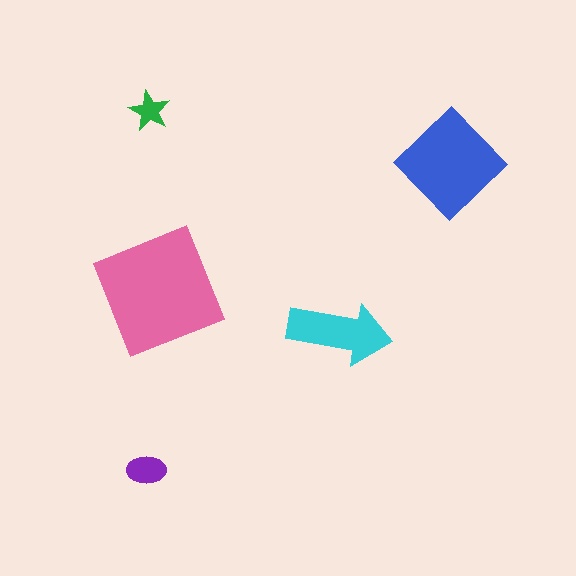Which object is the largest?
The pink square.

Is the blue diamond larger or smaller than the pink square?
Smaller.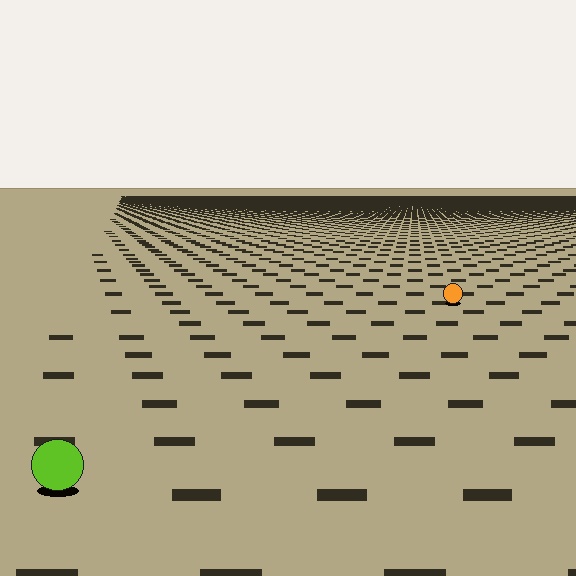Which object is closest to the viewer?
The lime circle is closest. The texture marks near it are larger and more spread out.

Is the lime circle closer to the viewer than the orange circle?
Yes. The lime circle is closer — you can tell from the texture gradient: the ground texture is coarser near it.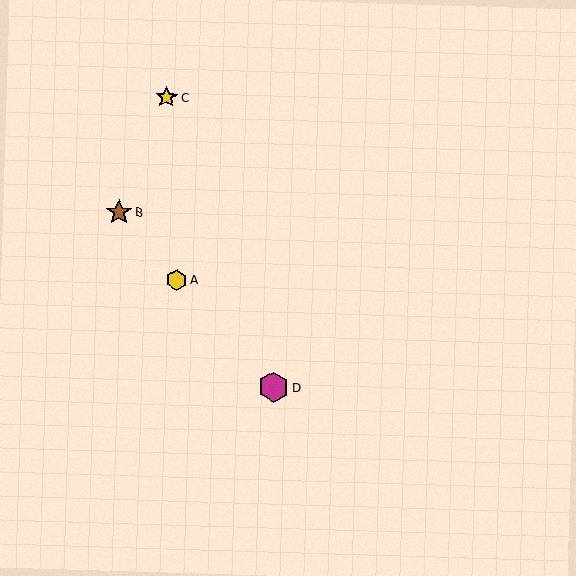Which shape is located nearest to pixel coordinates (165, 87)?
The yellow star (labeled C) at (166, 97) is nearest to that location.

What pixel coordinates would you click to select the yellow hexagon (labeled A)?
Click at (177, 280) to select the yellow hexagon A.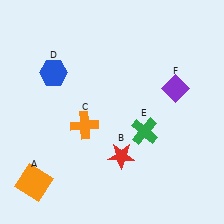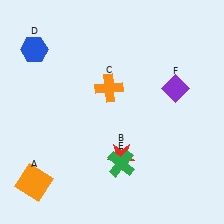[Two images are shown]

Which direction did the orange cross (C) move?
The orange cross (C) moved up.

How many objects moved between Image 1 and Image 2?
3 objects moved between the two images.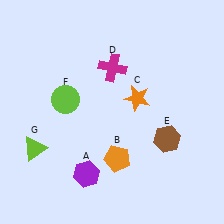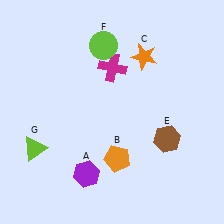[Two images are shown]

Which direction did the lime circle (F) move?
The lime circle (F) moved up.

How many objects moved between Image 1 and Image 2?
2 objects moved between the two images.